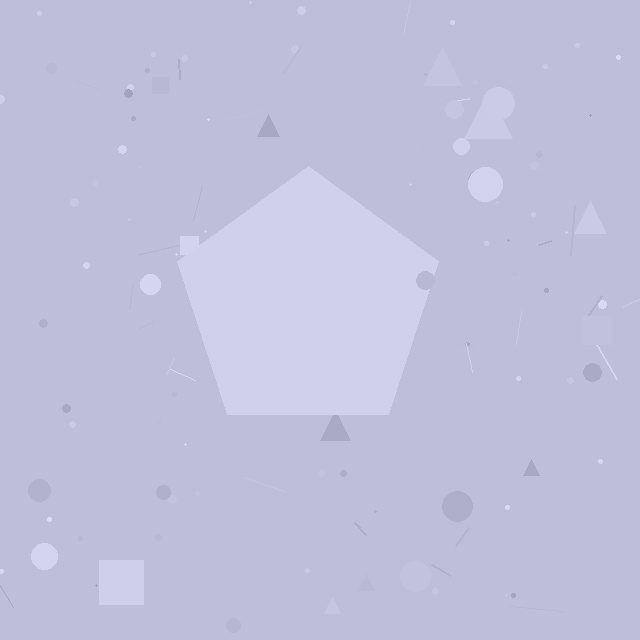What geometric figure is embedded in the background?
A pentagon is embedded in the background.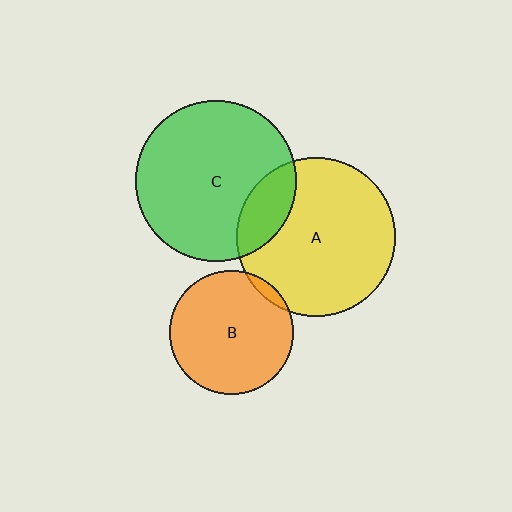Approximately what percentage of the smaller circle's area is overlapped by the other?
Approximately 20%.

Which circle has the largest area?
Circle C (green).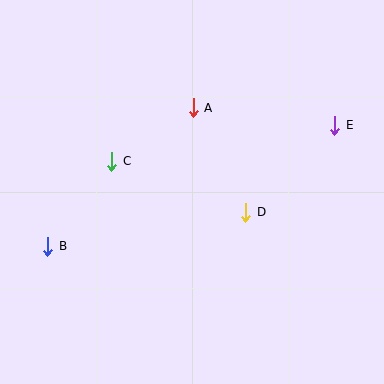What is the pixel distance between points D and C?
The distance between D and C is 143 pixels.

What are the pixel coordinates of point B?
Point B is at (48, 246).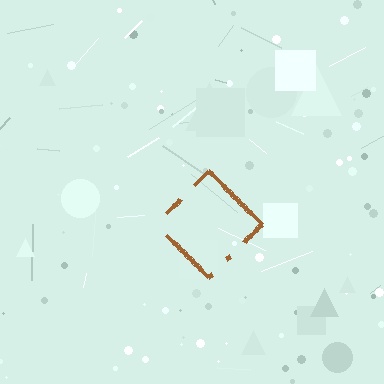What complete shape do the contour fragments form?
The contour fragments form a diamond.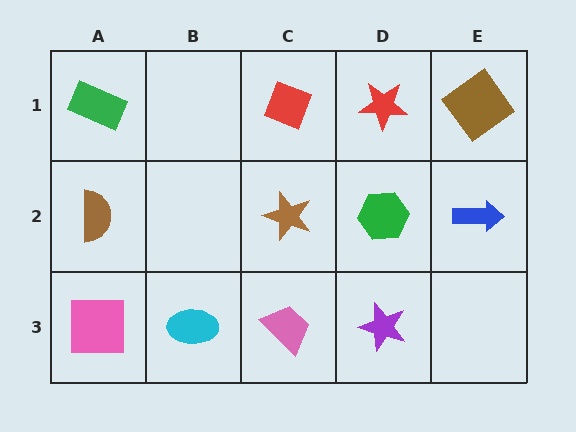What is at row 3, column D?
A purple star.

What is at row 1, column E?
A brown diamond.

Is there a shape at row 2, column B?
No, that cell is empty.